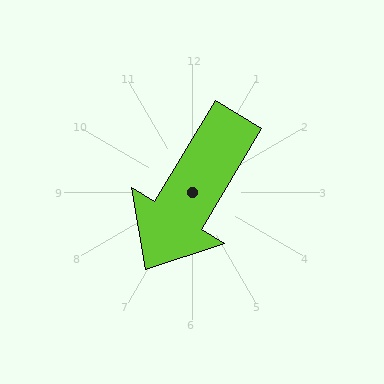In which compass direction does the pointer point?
Southwest.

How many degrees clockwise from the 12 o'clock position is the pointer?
Approximately 211 degrees.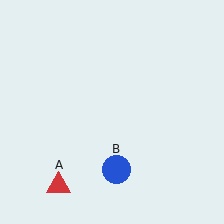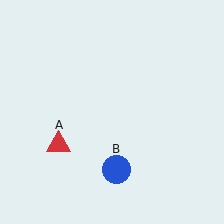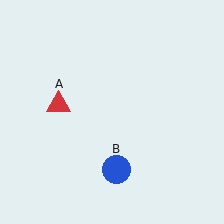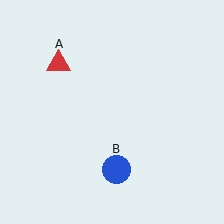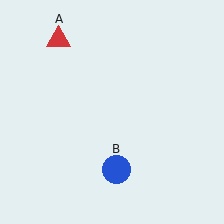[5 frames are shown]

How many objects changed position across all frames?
1 object changed position: red triangle (object A).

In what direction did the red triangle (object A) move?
The red triangle (object A) moved up.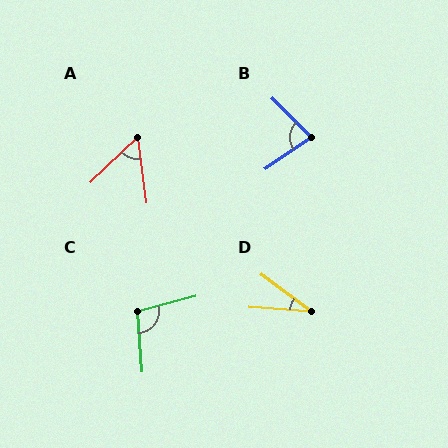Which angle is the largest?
C, at approximately 101 degrees.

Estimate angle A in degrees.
Approximately 54 degrees.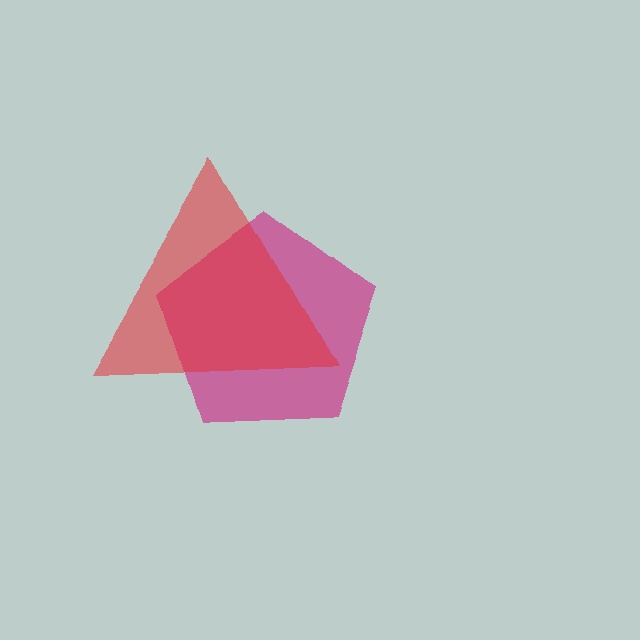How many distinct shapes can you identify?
There are 2 distinct shapes: a magenta pentagon, a red triangle.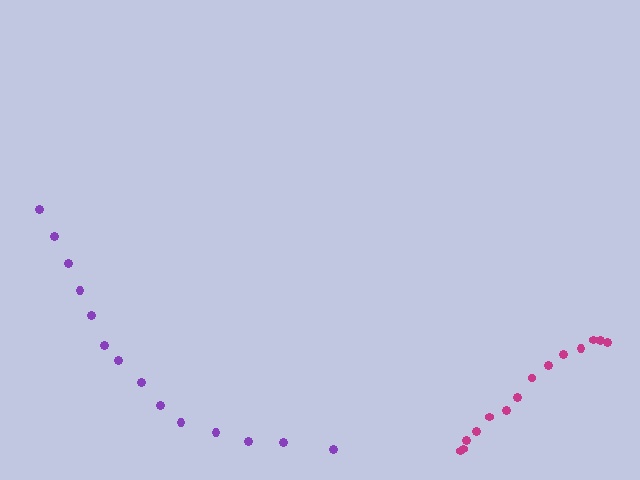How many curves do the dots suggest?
There are 2 distinct paths.